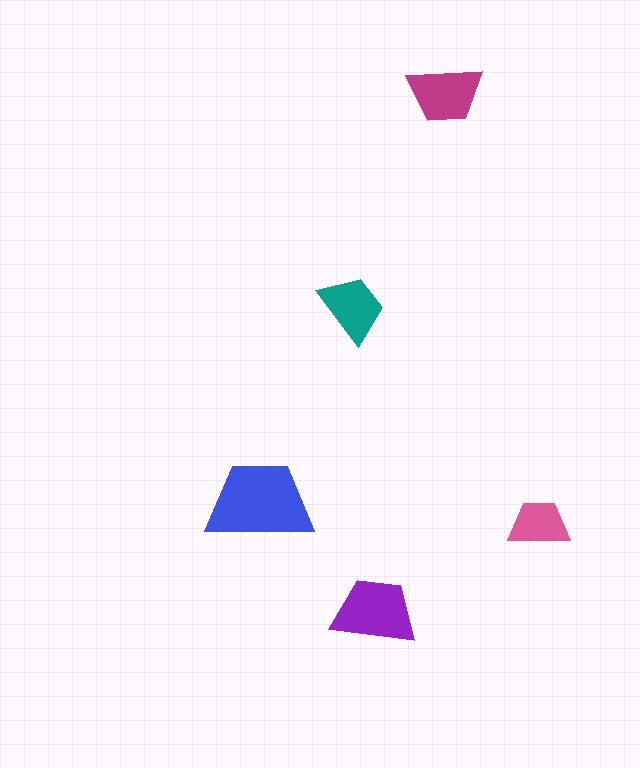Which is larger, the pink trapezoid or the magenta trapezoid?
The magenta one.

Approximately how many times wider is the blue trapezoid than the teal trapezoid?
About 1.5 times wider.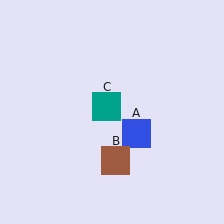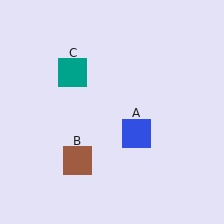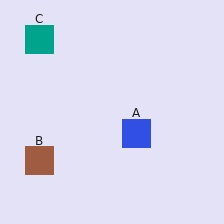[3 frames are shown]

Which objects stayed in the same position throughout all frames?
Blue square (object A) remained stationary.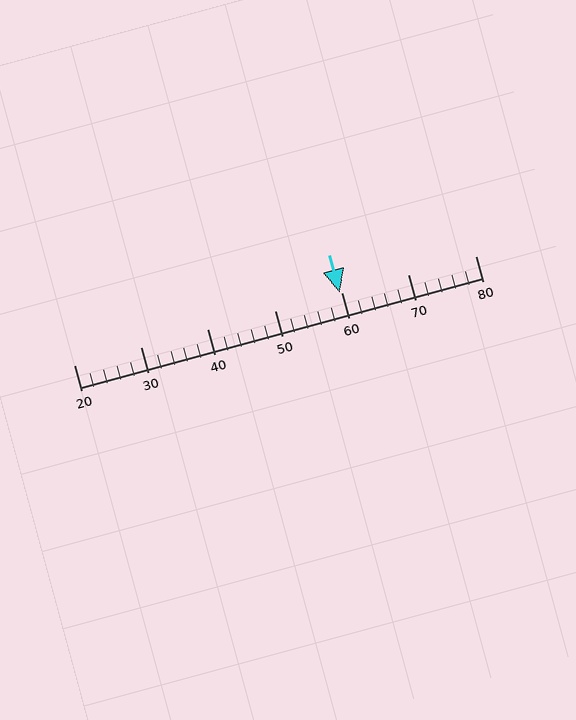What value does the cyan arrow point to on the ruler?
The cyan arrow points to approximately 60.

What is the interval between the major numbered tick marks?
The major tick marks are spaced 10 units apart.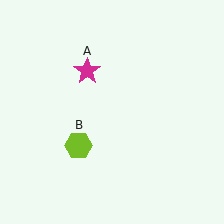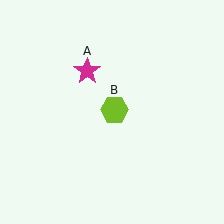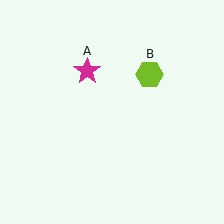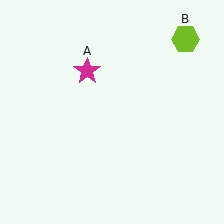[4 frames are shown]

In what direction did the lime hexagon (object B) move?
The lime hexagon (object B) moved up and to the right.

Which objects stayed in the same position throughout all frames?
Magenta star (object A) remained stationary.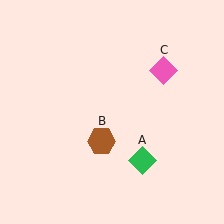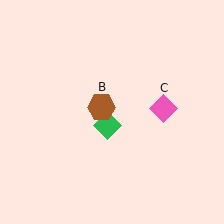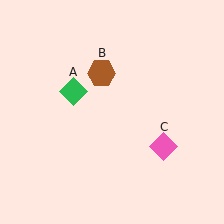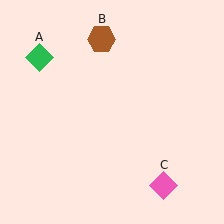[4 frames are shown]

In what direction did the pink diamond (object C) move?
The pink diamond (object C) moved down.